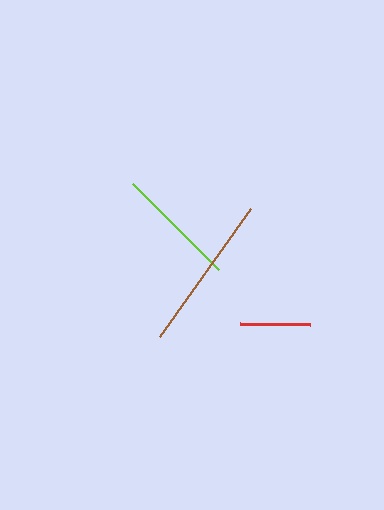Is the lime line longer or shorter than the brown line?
The brown line is longer than the lime line.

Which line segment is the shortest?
The red line is the shortest at approximately 69 pixels.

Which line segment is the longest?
The brown line is the longest at approximately 157 pixels.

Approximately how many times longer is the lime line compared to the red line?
The lime line is approximately 1.7 times the length of the red line.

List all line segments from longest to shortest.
From longest to shortest: brown, lime, red.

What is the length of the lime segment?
The lime segment is approximately 121 pixels long.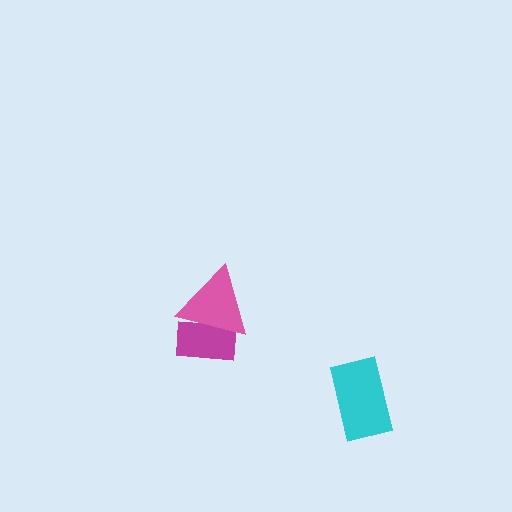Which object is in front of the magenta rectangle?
The pink triangle is in front of the magenta rectangle.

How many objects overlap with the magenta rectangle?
1 object overlaps with the magenta rectangle.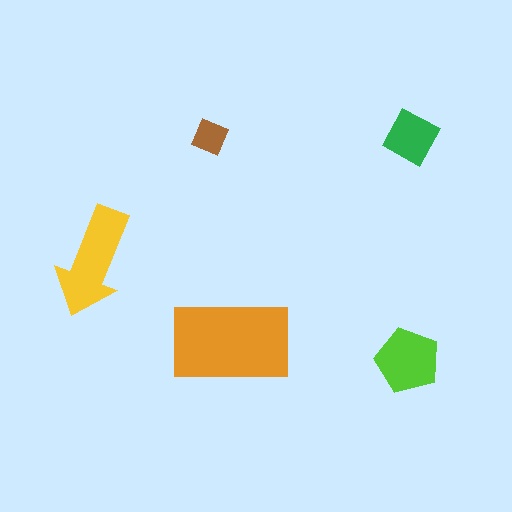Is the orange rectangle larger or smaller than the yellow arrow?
Larger.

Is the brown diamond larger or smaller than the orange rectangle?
Smaller.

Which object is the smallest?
The brown diamond.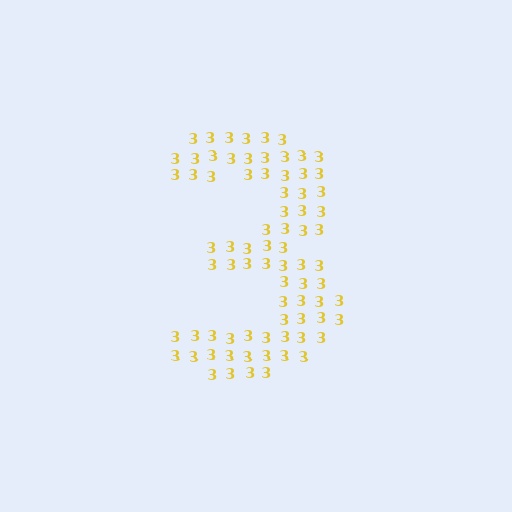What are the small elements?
The small elements are digit 3's.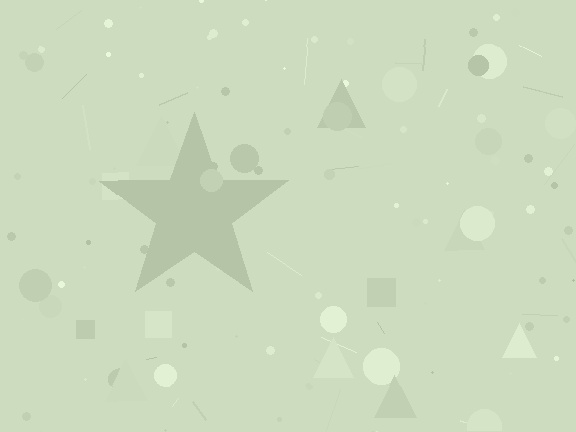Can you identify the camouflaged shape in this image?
The camouflaged shape is a star.